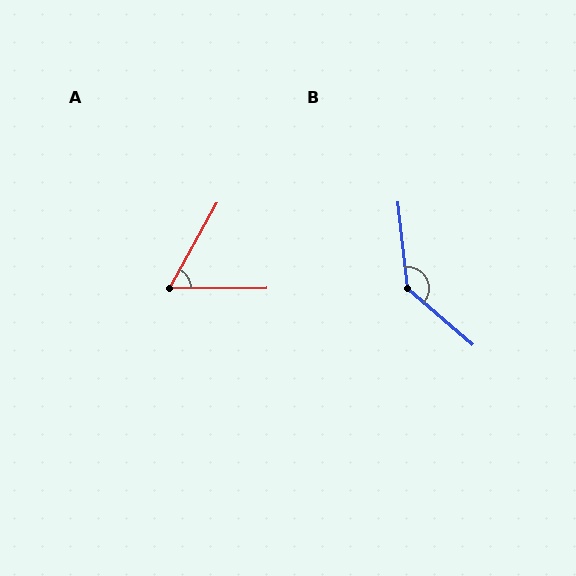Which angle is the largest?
B, at approximately 137 degrees.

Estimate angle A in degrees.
Approximately 61 degrees.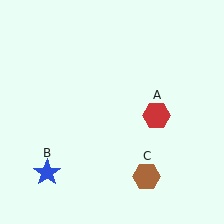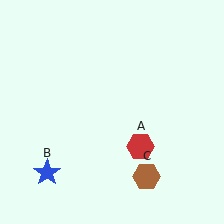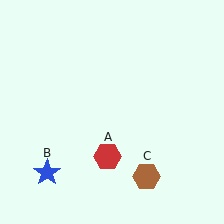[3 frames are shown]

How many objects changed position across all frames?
1 object changed position: red hexagon (object A).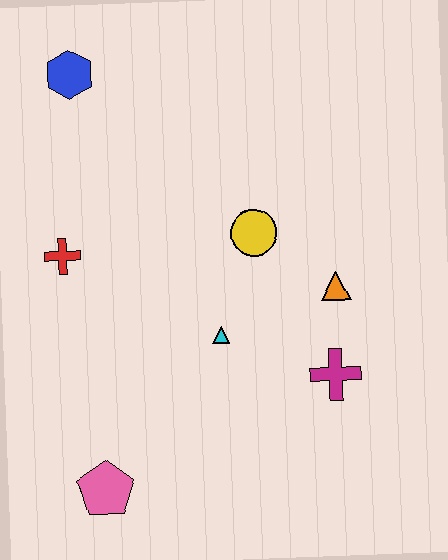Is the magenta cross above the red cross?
No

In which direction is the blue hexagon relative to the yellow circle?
The blue hexagon is to the left of the yellow circle.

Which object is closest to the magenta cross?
The orange triangle is closest to the magenta cross.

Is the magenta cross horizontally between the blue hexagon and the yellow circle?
No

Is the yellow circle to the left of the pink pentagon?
No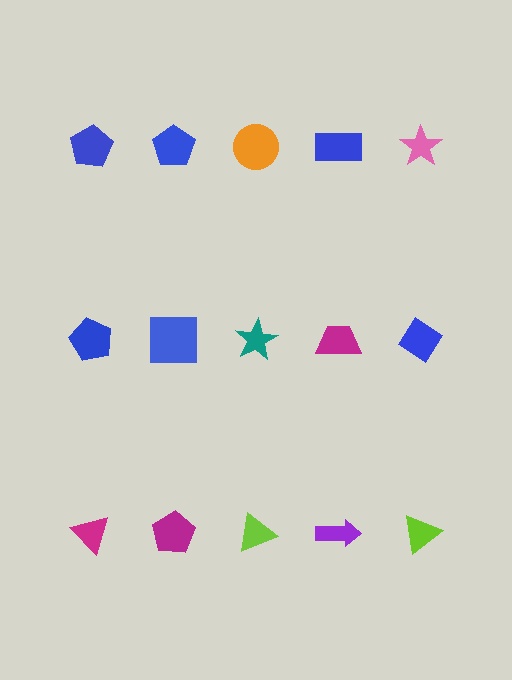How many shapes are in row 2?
5 shapes.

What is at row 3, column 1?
A magenta triangle.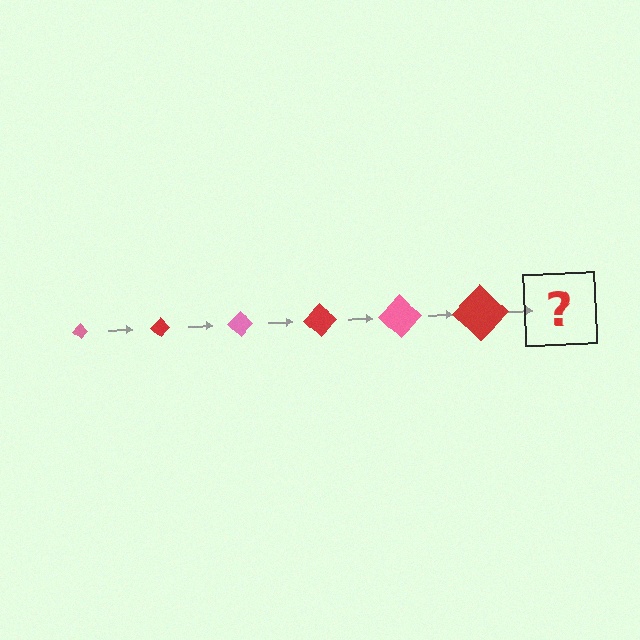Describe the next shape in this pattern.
It should be a pink diamond, larger than the previous one.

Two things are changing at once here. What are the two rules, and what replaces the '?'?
The two rules are that the diamond grows larger each step and the color cycles through pink and red. The '?' should be a pink diamond, larger than the previous one.